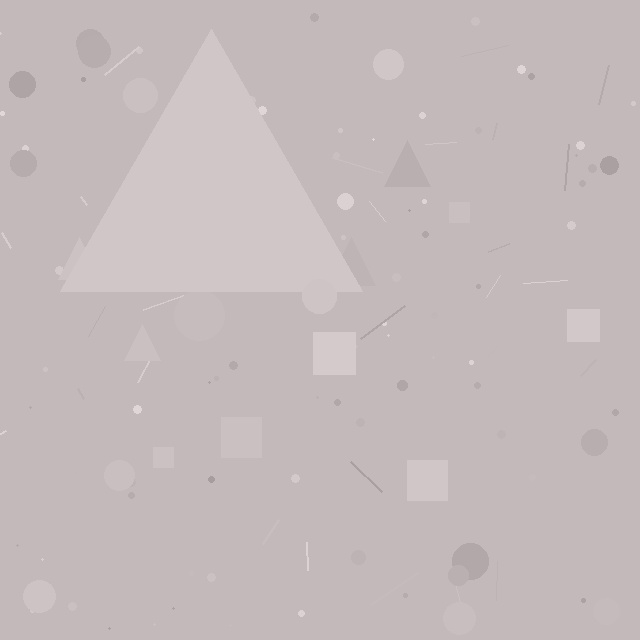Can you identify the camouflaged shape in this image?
The camouflaged shape is a triangle.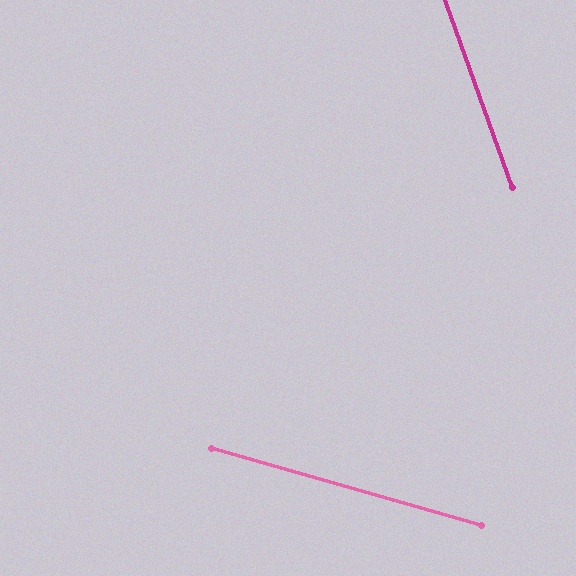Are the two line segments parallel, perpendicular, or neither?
Neither parallel nor perpendicular — they differ by about 54°.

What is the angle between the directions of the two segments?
Approximately 54 degrees.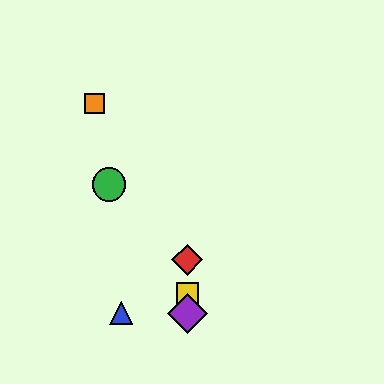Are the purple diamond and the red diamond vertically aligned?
Yes, both are at x≈187.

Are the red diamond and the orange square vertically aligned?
No, the red diamond is at x≈187 and the orange square is at x≈95.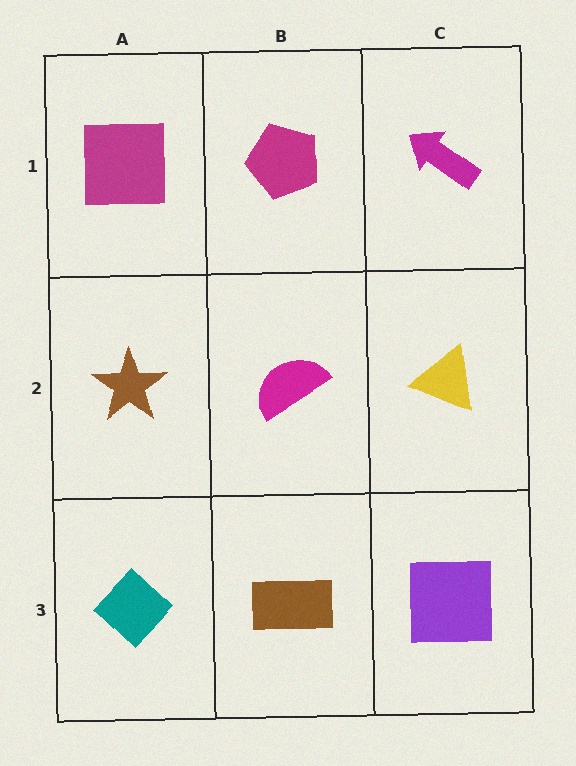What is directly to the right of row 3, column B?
A purple square.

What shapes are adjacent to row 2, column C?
A magenta arrow (row 1, column C), a purple square (row 3, column C), a magenta semicircle (row 2, column B).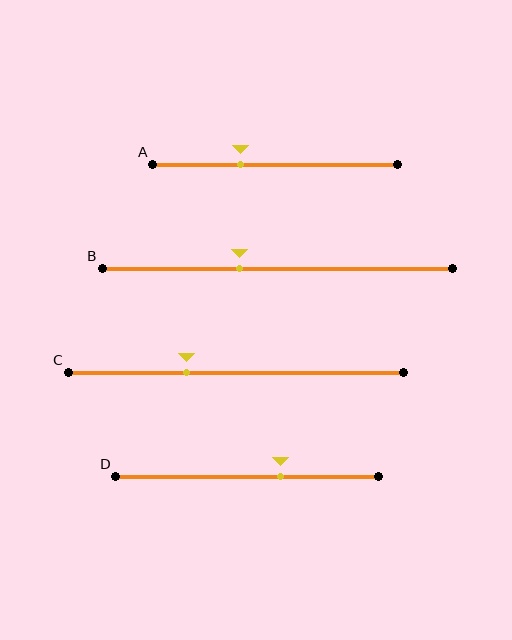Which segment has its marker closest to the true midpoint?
Segment B has its marker closest to the true midpoint.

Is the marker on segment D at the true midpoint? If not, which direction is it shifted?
No, the marker on segment D is shifted to the right by about 13% of the segment length.